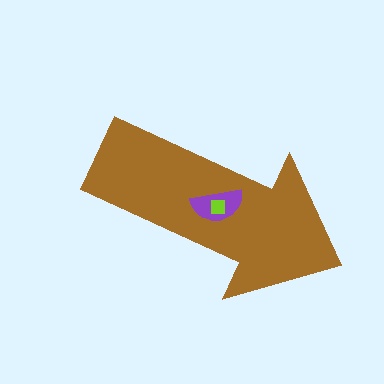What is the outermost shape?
The brown arrow.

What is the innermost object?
The lime square.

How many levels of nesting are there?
3.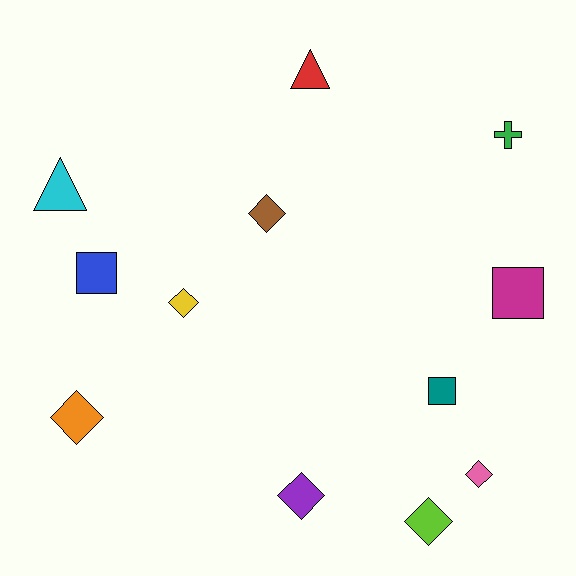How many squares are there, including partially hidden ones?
There are 3 squares.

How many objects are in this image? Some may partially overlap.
There are 12 objects.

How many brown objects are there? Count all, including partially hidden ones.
There is 1 brown object.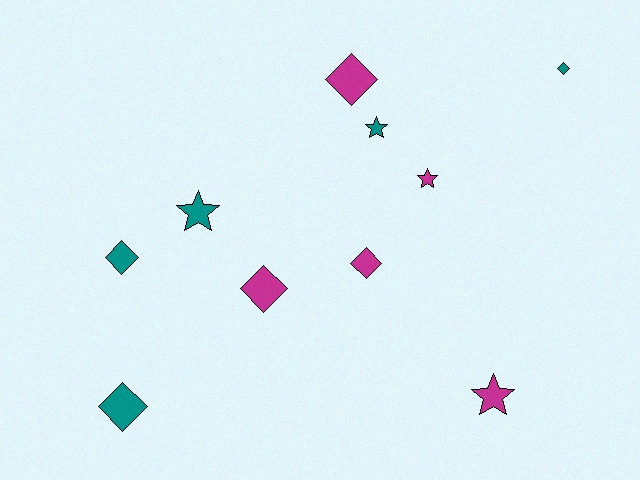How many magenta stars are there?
There are 2 magenta stars.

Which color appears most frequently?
Magenta, with 5 objects.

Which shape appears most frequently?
Diamond, with 6 objects.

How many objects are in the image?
There are 10 objects.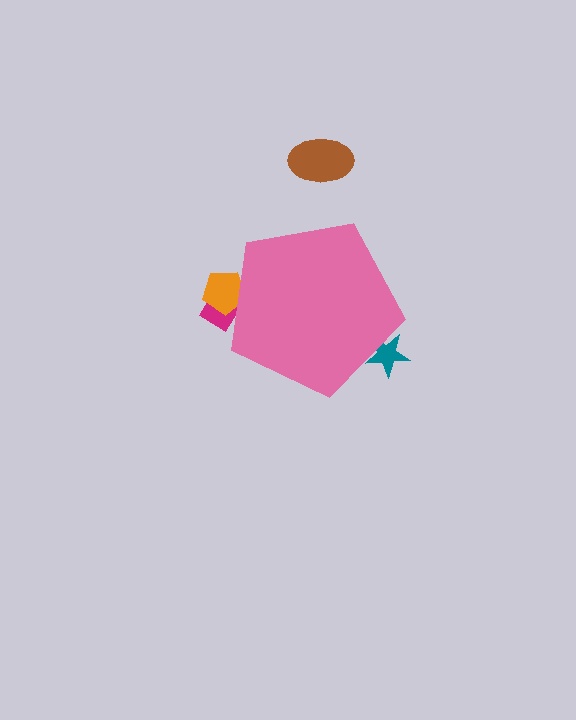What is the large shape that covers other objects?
A pink pentagon.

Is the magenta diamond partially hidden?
Yes, the magenta diamond is partially hidden behind the pink pentagon.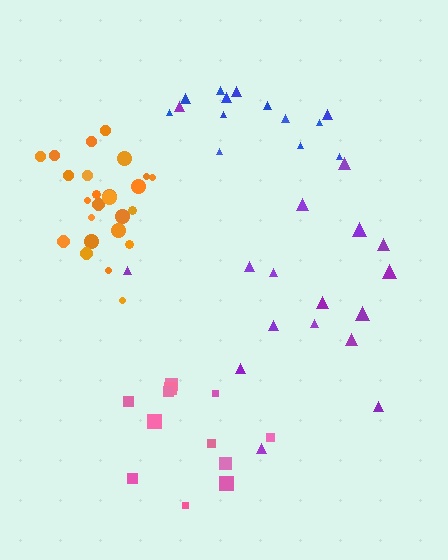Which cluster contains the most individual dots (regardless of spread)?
Orange (26).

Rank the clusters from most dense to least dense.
orange, blue, pink, purple.